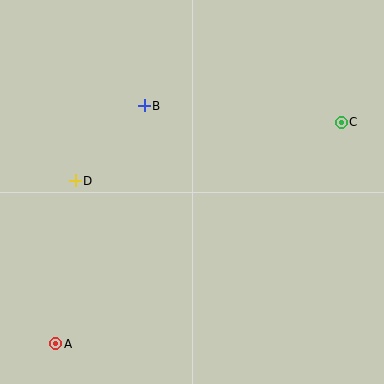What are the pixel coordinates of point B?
Point B is at (144, 106).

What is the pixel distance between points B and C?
The distance between B and C is 198 pixels.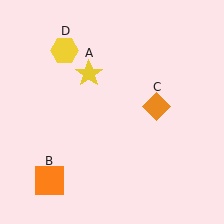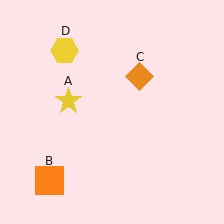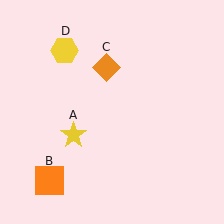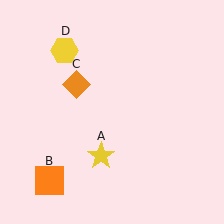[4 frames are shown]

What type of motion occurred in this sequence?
The yellow star (object A), orange diamond (object C) rotated counterclockwise around the center of the scene.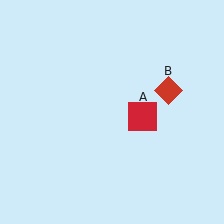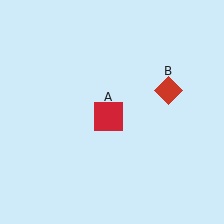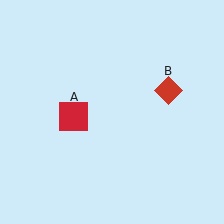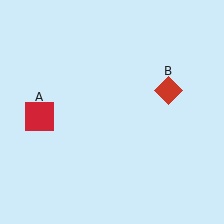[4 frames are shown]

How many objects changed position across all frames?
1 object changed position: red square (object A).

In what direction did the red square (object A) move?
The red square (object A) moved left.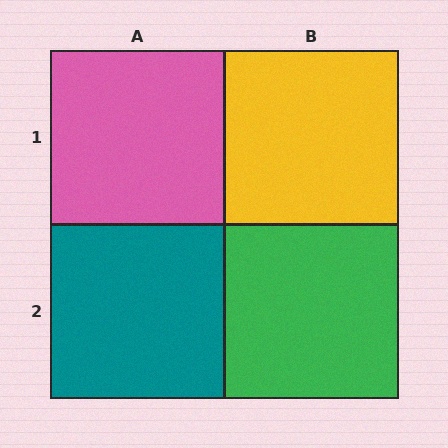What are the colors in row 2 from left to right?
Teal, green.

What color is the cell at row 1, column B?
Yellow.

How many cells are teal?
1 cell is teal.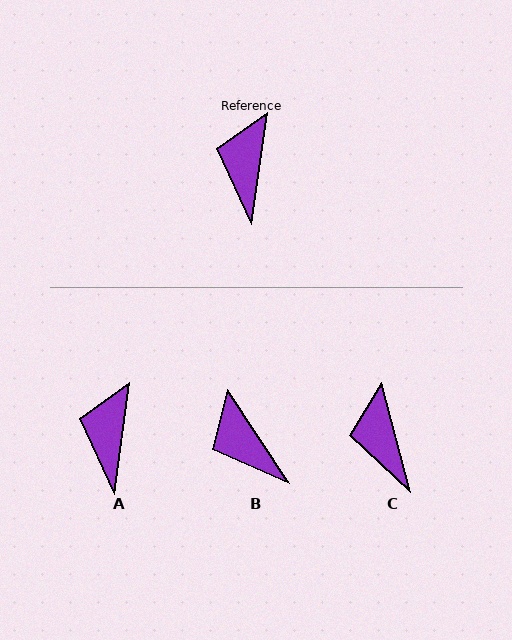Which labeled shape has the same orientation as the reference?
A.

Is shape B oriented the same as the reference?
No, it is off by about 42 degrees.